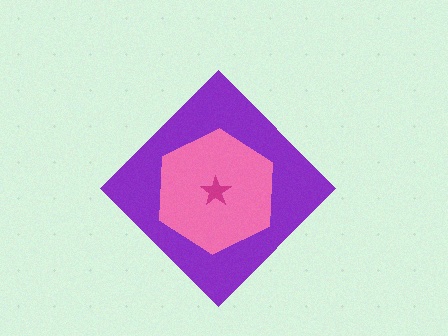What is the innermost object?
The magenta star.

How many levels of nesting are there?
3.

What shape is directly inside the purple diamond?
The pink hexagon.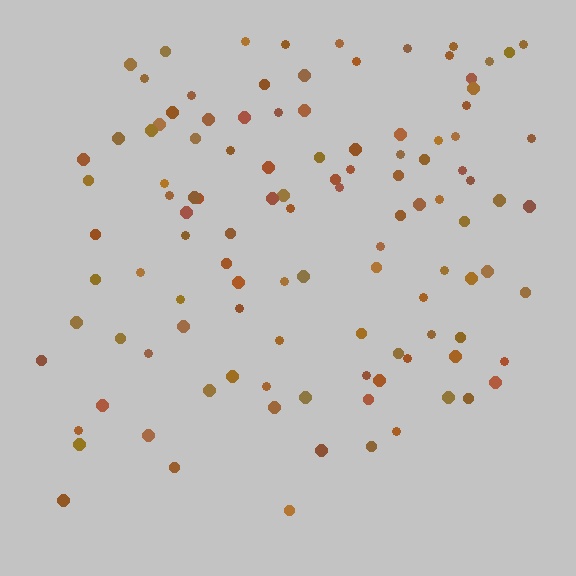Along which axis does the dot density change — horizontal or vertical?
Vertical.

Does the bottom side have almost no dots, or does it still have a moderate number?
Still a moderate number, just noticeably fewer than the top.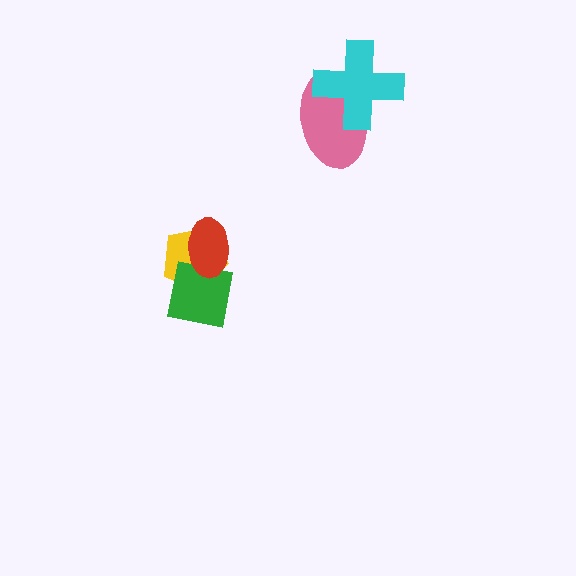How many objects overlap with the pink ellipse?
1 object overlaps with the pink ellipse.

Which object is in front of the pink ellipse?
The cyan cross is in front of the pink ellipse.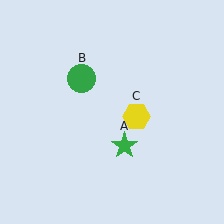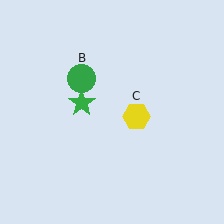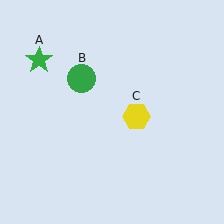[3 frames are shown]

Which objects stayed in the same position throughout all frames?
Green circle (object B) and yellow hexagon (object C) remained stationary.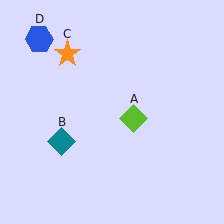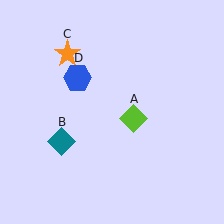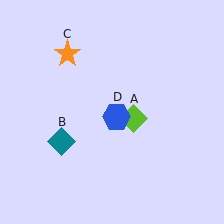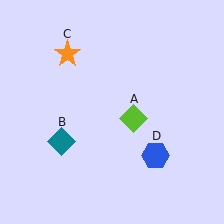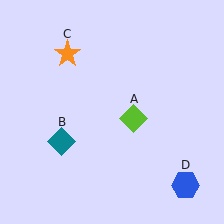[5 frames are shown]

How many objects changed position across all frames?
1 object changed position: blue hexagon (object D).